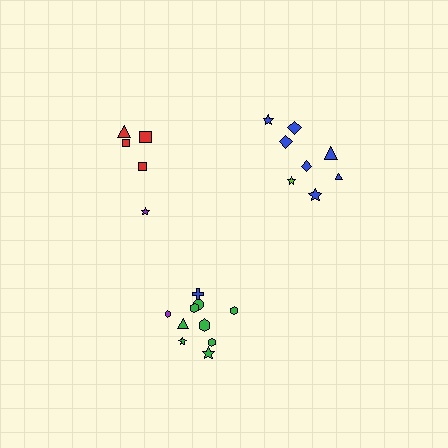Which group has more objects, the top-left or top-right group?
The top-right group.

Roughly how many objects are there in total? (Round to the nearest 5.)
Roughly 25 objects in total.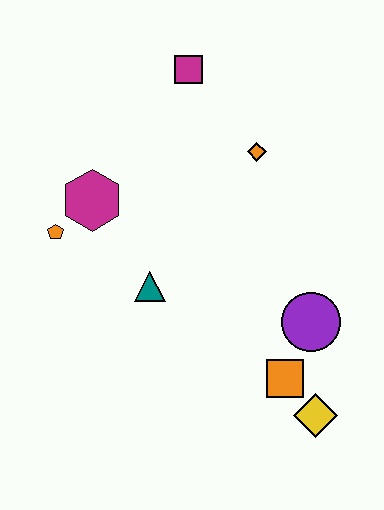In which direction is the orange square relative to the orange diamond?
The orange square is below the orange diamond.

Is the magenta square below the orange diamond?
No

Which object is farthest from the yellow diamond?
The magenta square is farthest from the yellow diamond.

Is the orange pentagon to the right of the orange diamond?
No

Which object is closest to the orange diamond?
The magenta square is closest to the orange diamond.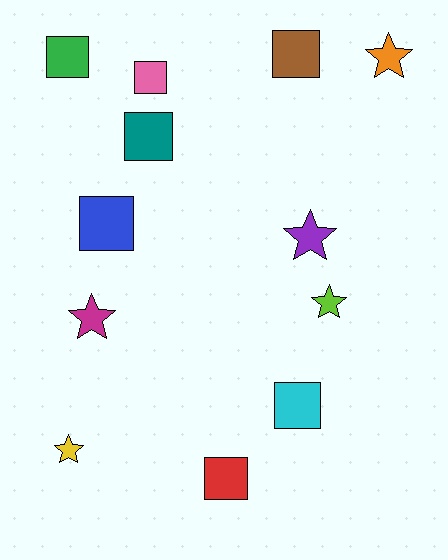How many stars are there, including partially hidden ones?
There are 5 stars.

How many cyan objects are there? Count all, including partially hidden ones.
There is 1 cyan object.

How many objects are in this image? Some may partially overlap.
There are 12 objects.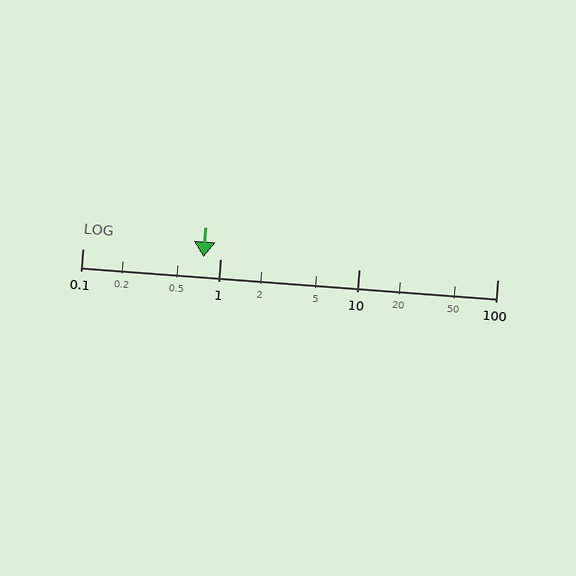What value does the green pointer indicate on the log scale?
The pointer indicates approximately 0.75.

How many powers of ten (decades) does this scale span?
The scale spans 3 decades, from 0.1 to 100.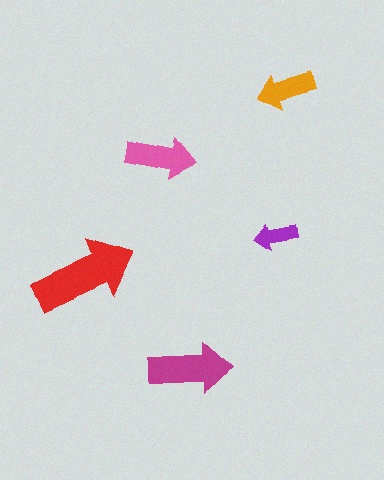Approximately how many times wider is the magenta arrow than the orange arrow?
About 1.5 times wider.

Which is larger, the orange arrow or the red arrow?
The red one.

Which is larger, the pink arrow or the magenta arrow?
The magenta one.